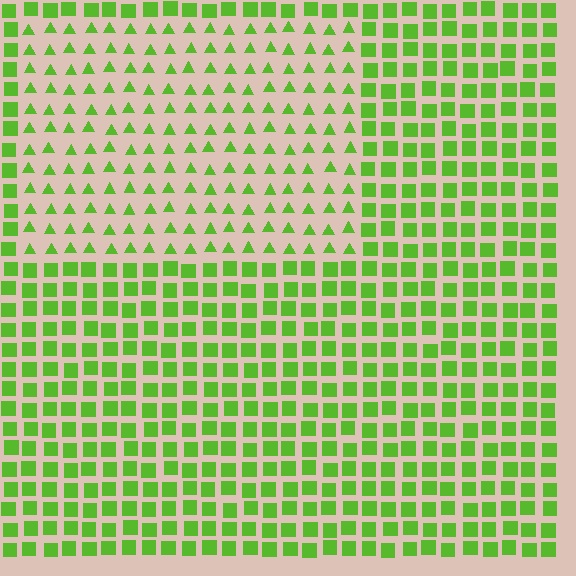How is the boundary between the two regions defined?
The boundary is defined by a change in element shape: triangles inside vs. squares outside. All elements share the same color and spacing.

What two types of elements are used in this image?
The image uses triangles inside the rectangle region and squares outside it.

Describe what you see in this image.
The image is filled with small lime elements arranged in a uniform grid. A rectangle-shaped region contains triangles, while the surrounding area contains squares. The boundary is defined purely by the change in element shape.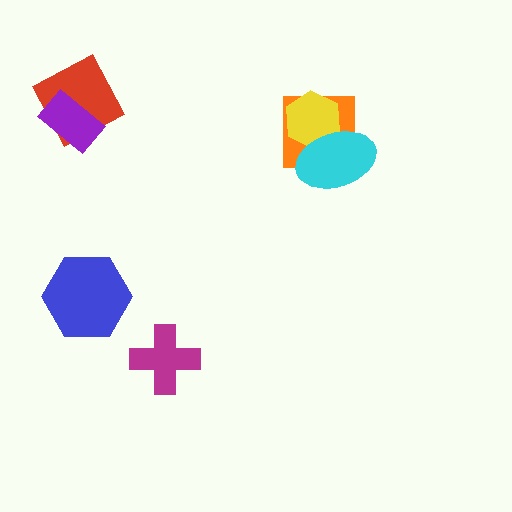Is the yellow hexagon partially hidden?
Yes, it is partially covered by another shape.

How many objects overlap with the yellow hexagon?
2 objects overlap with the yellow hexagon.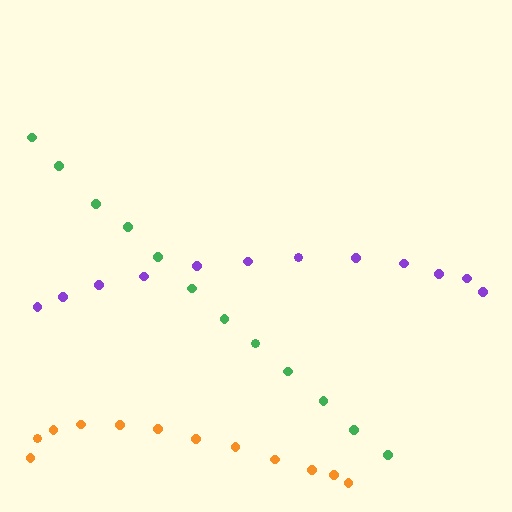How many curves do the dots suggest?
There are 3 distinct paths.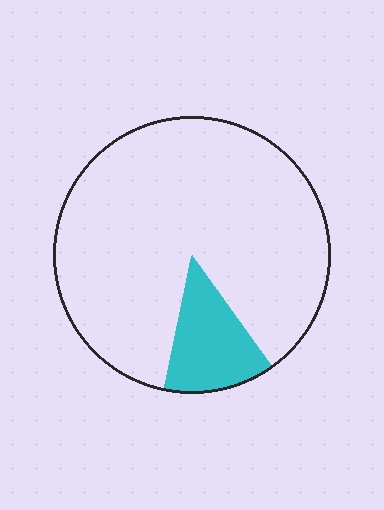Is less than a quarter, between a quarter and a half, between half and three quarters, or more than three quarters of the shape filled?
Less than a quarter.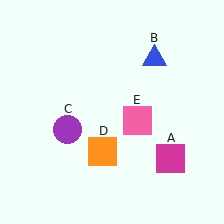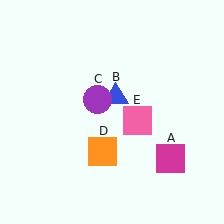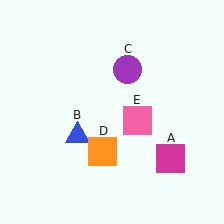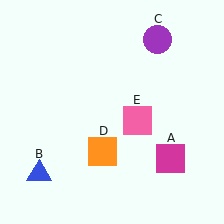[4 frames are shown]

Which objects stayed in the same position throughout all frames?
Magenta square (object A) and orange square (object D) and pink square (object E) remained stationary.